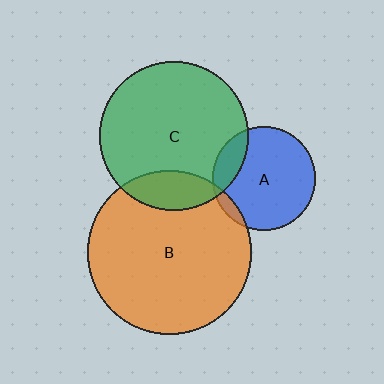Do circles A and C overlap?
Yes.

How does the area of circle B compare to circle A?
Approximately 2.5 times.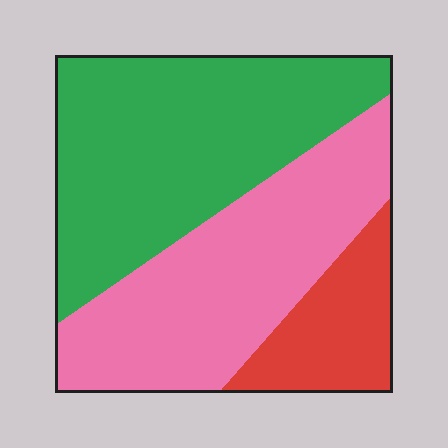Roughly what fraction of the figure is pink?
Pink takes up between a quarter and a half of the figure.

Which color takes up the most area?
Green, at roughly 45%.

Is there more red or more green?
Green.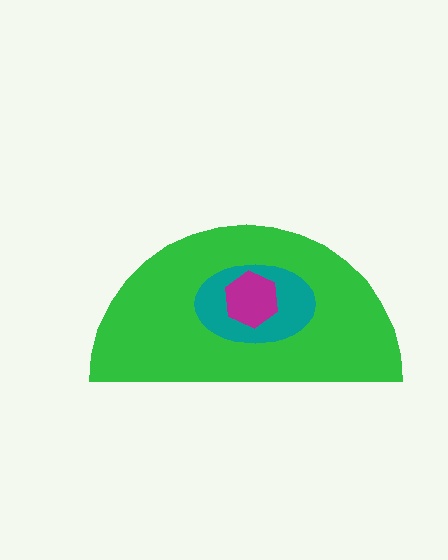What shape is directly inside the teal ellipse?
The magenta hexagon.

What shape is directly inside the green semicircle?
The teal ellipse.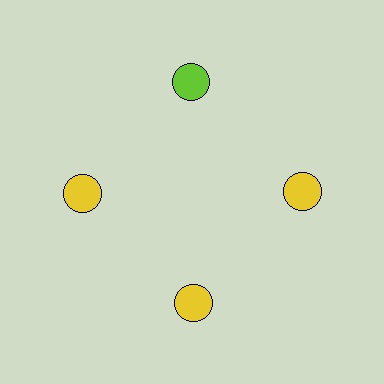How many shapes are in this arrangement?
There are 4 shapes arranged in a ring pattern.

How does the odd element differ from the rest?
It has a different color: lime instead of yellow.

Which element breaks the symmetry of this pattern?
The lime circle at roughly the 12 o'clock position breaks the symmetry. All other shapes are yellow circles.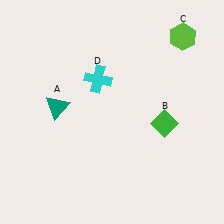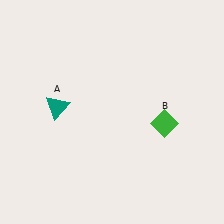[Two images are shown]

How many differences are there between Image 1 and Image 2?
There are 2 differences between the two images.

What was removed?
The cyan cross (D), the lime hexagon (C) were removed in Image 2.